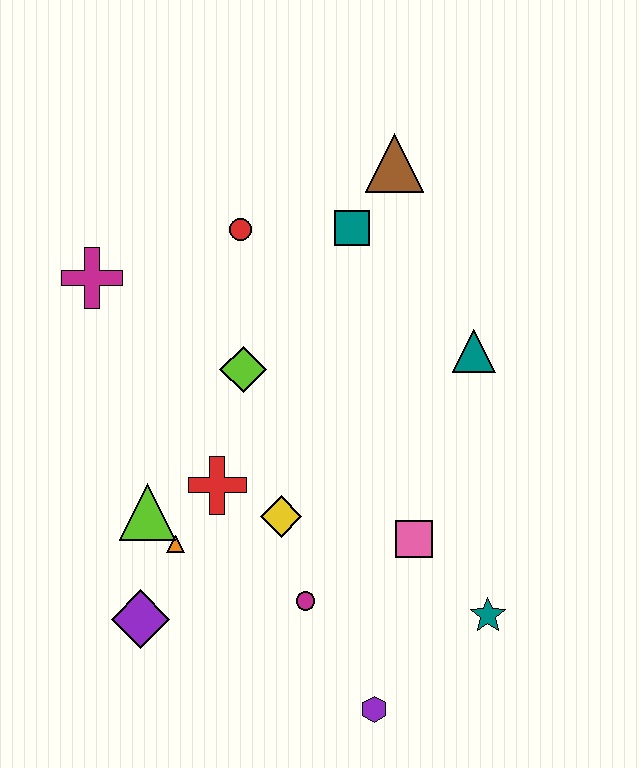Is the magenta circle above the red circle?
No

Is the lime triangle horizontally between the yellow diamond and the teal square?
No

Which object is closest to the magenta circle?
The yellow diamond is closest to the magenta circle.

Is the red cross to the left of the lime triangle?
No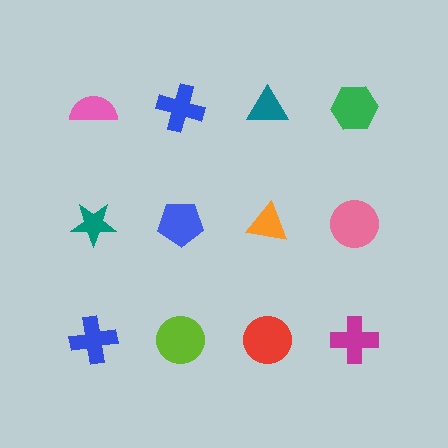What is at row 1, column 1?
A pink semicircle.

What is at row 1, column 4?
A green hexagon.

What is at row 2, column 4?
A pink circle.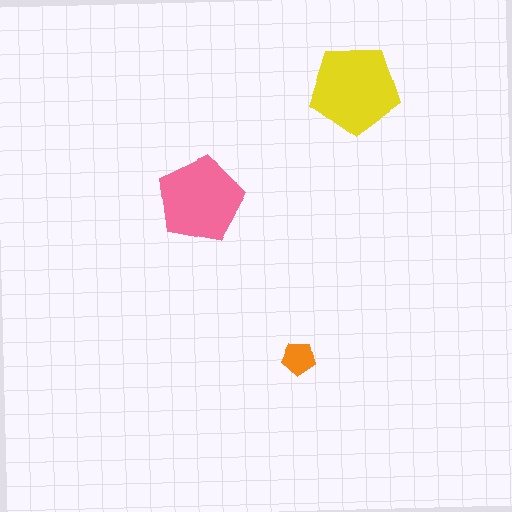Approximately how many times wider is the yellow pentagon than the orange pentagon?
About 2.5 times wider.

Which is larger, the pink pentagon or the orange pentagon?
The pink one.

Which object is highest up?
The yellow pentagon is topmost.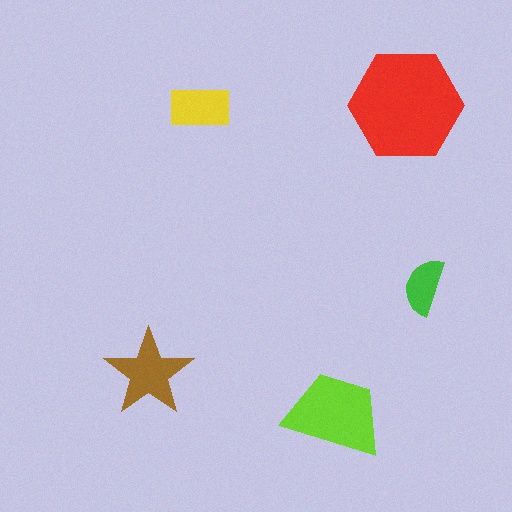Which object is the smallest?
The green semicircle.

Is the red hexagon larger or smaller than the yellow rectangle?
Larger.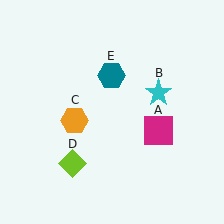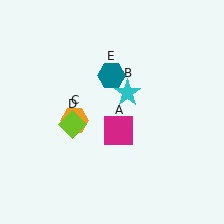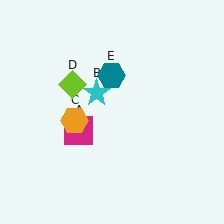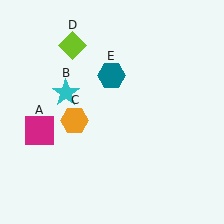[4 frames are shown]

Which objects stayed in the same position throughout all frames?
Orange hexagon (object C) and teal hexagon (object E) remained stationary.